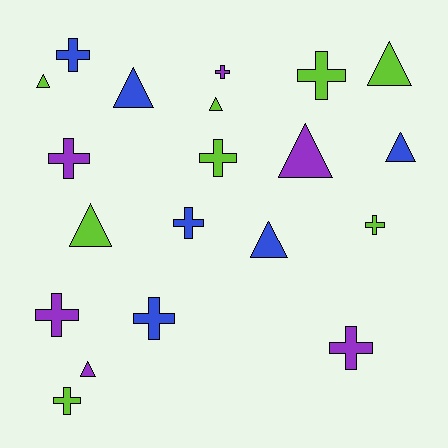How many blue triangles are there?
There are 3 blue triangles.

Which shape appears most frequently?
Cross, with 11 objects.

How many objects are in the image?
There are 20 objects.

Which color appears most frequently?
Lime, with 8 objects.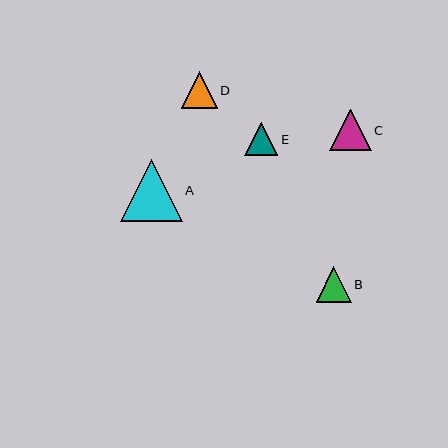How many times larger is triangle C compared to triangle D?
Triangle C is approximately 1.1 times the size of triangle D.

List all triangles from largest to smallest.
From largest to smallest: A, C, D, B, E.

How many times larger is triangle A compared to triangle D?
Triangle A is approximately 1.7 times the size of triangle D.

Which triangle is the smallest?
Triangle E is the smallest with a size of approximately 33 pixels.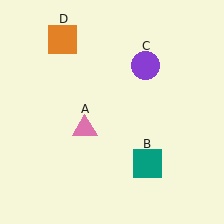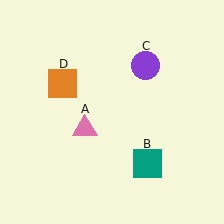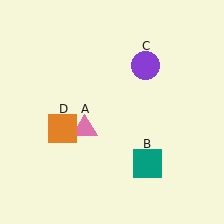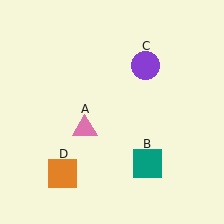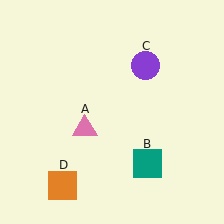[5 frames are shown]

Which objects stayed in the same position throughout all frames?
Pink triangle (object A) and teal square (object B) and purple circle (object C) remained stationary.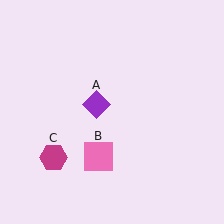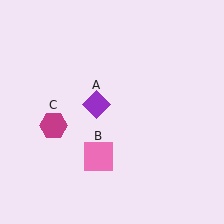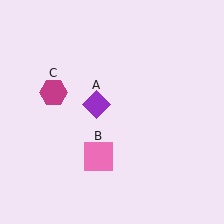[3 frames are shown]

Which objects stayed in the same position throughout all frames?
Purple diamond (object A) and pink square (object B) remained stationary.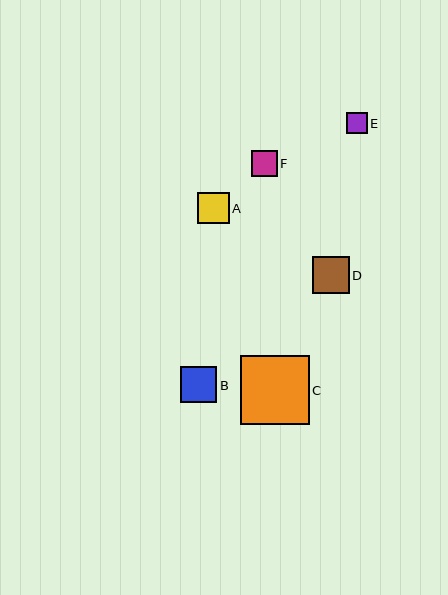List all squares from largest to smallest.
From largest to smallest: C, D, B, A, F, E.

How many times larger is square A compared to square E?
Square A is approximately 1.5 times the size of square E.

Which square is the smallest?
Square E is the smallest with a size of approximately 21 pixels.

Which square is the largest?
Square C is the largest with a size of approximately 69 pixels.